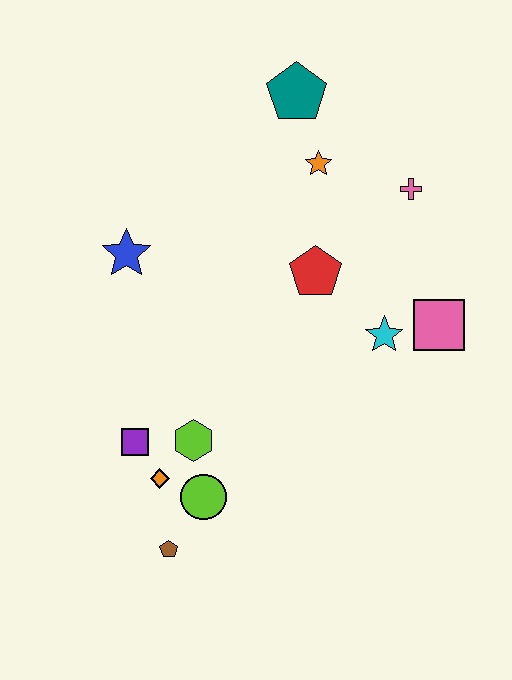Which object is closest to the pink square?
The cyan star is closest to the pink square.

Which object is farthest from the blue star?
The pink square is farthest from the blue star.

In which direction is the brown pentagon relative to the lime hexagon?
The brown pentagon is below the lime hexagon.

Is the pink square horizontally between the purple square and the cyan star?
No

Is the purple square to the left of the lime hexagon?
Yes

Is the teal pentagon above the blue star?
Yes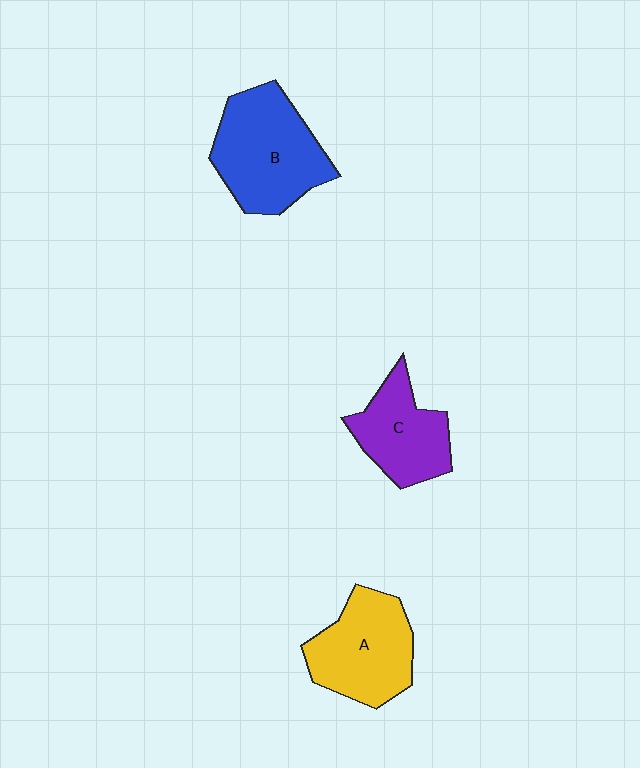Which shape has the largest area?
Shape B (blue).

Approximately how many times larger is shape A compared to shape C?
Approximately 1.2 times.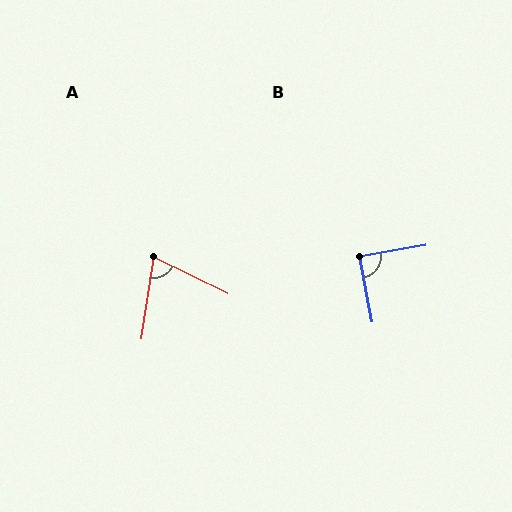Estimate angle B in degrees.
Approximately 89 degrees.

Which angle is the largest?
B, at approximately 89 degrees.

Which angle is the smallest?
A, at approximately 73 degrees.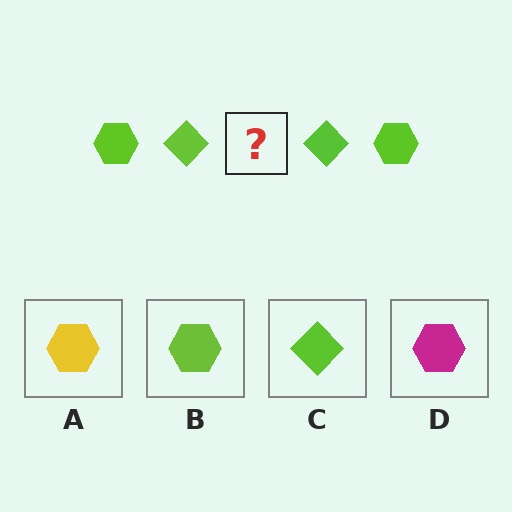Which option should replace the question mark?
Option B.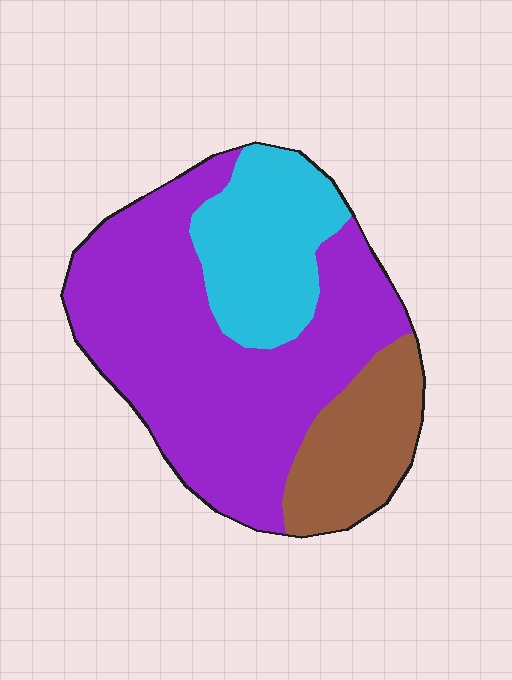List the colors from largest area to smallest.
From largest to smallest: purple, cyan, brown.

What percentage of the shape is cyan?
Cyan takes up between a sixth and a third of the shape.